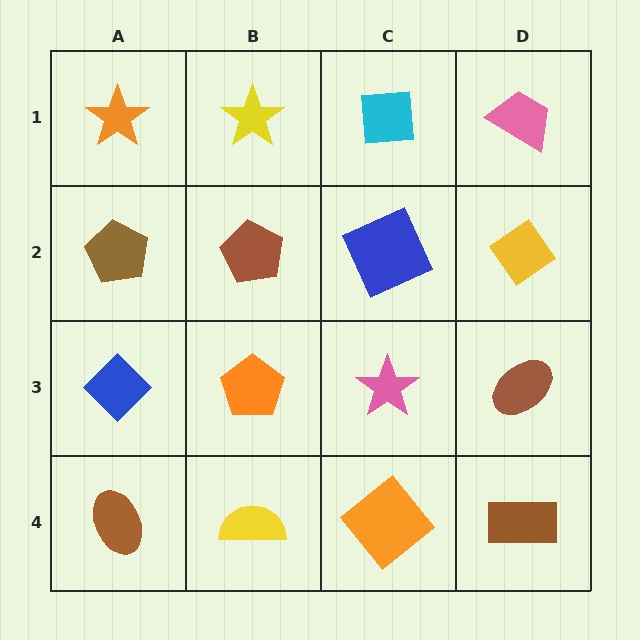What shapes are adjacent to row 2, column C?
A cyan square (row 1, column C), a pink star (row 3, column C), a brown pentagon (row 2, column B), a yellow diamond (row 2, column D).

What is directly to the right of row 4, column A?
A yellow semicircle.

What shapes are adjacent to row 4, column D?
A brown ellipse (row 3, column D), an orange diamond (row 4, column C).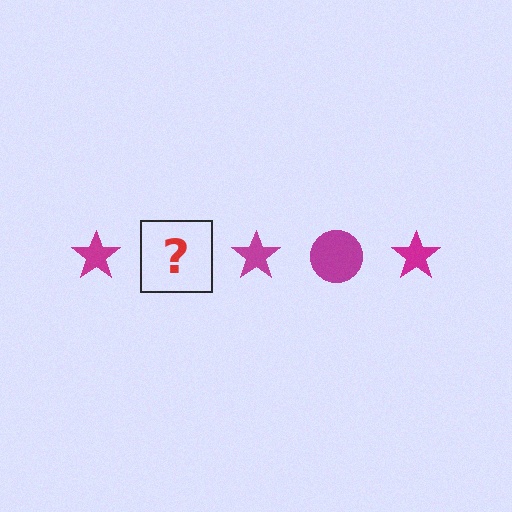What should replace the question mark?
The question mark should be replaced with a magenta circle.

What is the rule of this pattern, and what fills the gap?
The rule is that the pattern cycles through star, circle shapes in magenta. The gap should be filled with a magenta circle.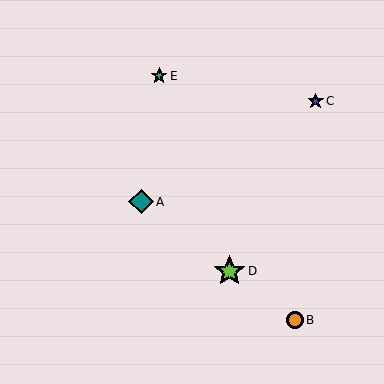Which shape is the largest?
The lime star (labeled D) is the largest.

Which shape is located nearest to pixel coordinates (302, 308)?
The orange circle (labeled B) at (295, 320) is nearest to that location.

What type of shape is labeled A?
Shape A is a teal diamond.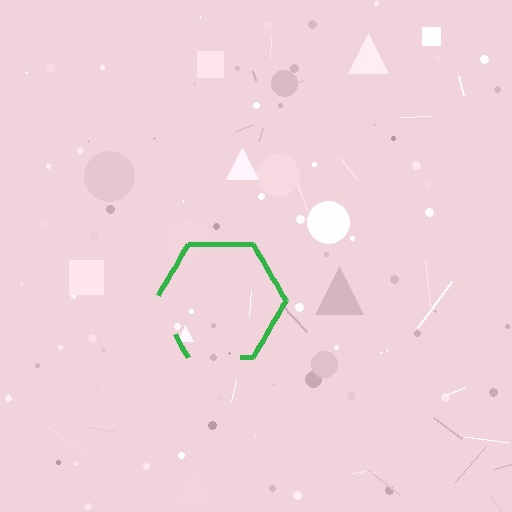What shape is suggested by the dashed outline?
The dashed outline suggests a hexagon.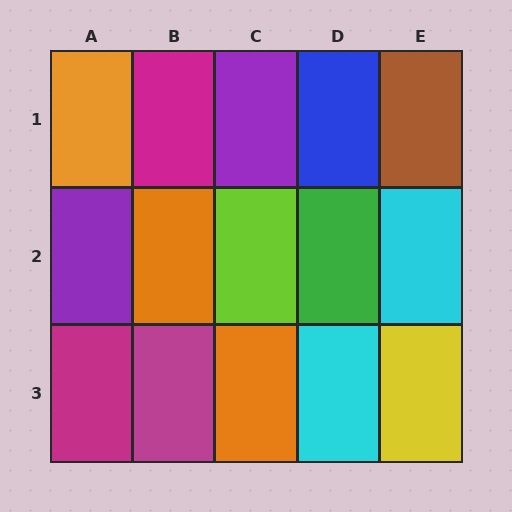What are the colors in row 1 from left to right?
Orange, magenta, purple, blue, brown.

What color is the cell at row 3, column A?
Magenta.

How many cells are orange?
3 cells are orange.